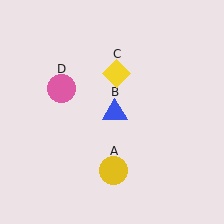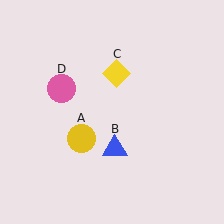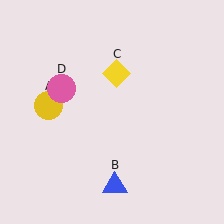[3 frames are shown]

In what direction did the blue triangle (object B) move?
The blue triangle (object B) moved down.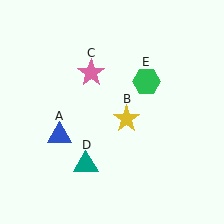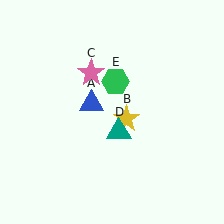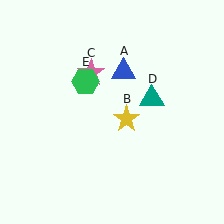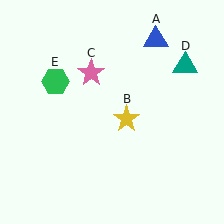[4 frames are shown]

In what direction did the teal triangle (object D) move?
The teal triangle (object D) moved up and to the right.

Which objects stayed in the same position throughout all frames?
Yellow star (object B) and pink star (object C) remained stationary.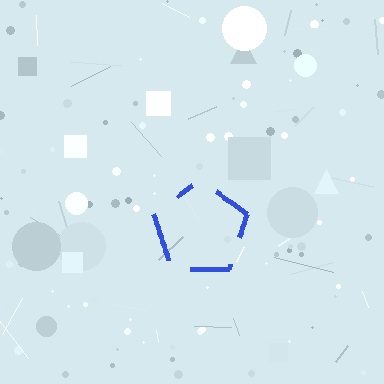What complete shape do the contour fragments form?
The contour fragments form a pentagon.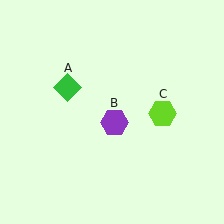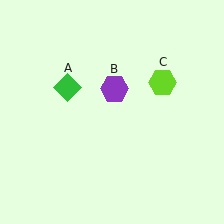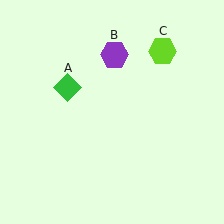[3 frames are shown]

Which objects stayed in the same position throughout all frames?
Green diamond (object A) remained stationary.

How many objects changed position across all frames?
2 objects changed position: purple hexagon (object B), lime hexagon (object C).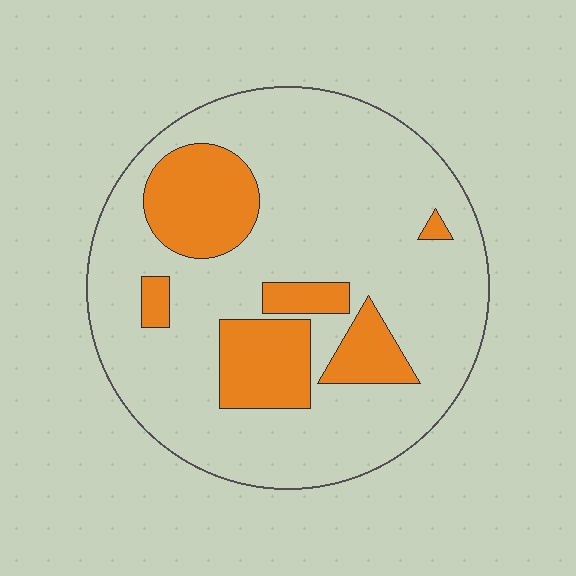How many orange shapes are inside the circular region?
6.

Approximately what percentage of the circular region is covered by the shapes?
Approximately 20%.